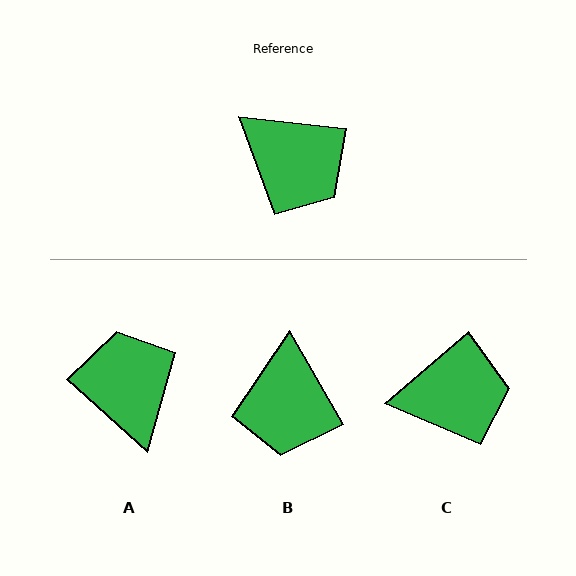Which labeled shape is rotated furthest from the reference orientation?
A, about 144 degrees away.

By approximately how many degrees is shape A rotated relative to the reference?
Approximately 144 degrees counter-clockwise.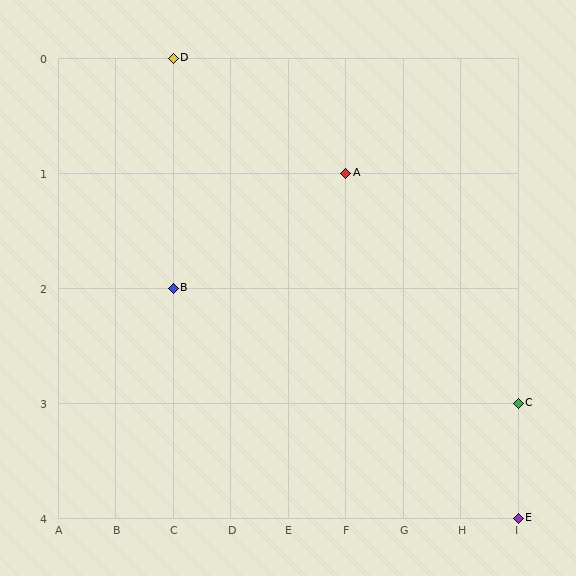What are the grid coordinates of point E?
Point E is at grid coordinates (I, 4).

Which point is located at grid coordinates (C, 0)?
Point D is at (C, 0).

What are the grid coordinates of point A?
Point A is at grid coordinates (F, 1).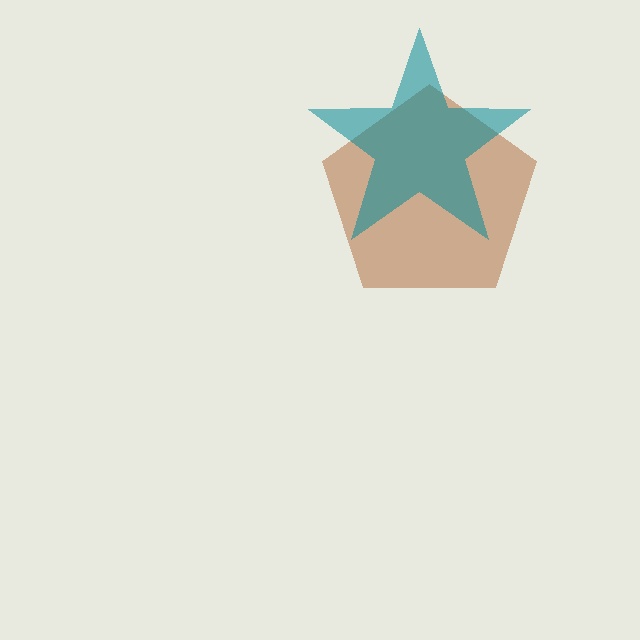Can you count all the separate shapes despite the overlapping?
Yes, there are 2 separate shapes.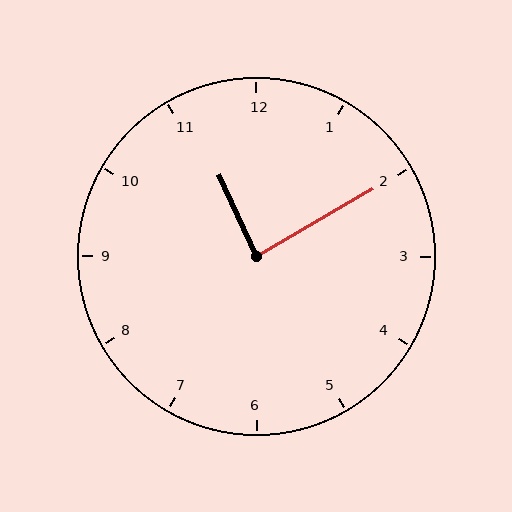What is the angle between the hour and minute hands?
Approximately 85 degrees.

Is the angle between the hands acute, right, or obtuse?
It is right.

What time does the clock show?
11:10.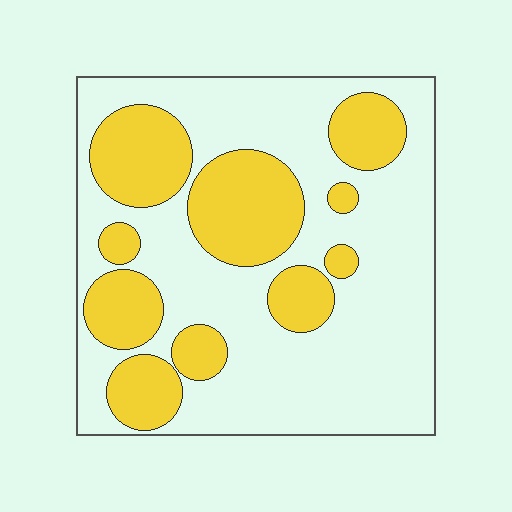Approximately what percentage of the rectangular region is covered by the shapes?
Approximately 35%.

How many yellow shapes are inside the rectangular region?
10.